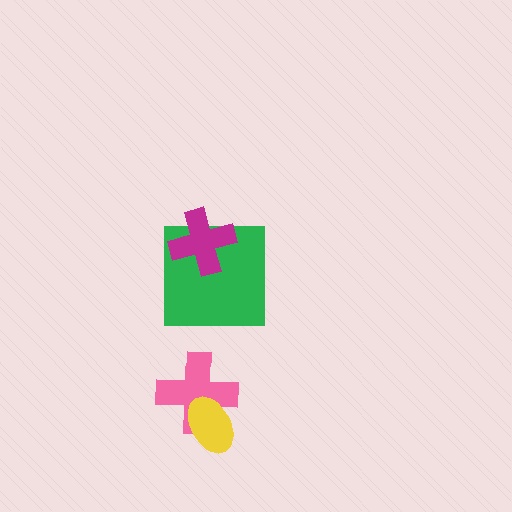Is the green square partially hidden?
Yes, it is partially covered by another shape.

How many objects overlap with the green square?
1 object overlaps with the green square.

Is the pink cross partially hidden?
Yes, it is partially covered by another shape.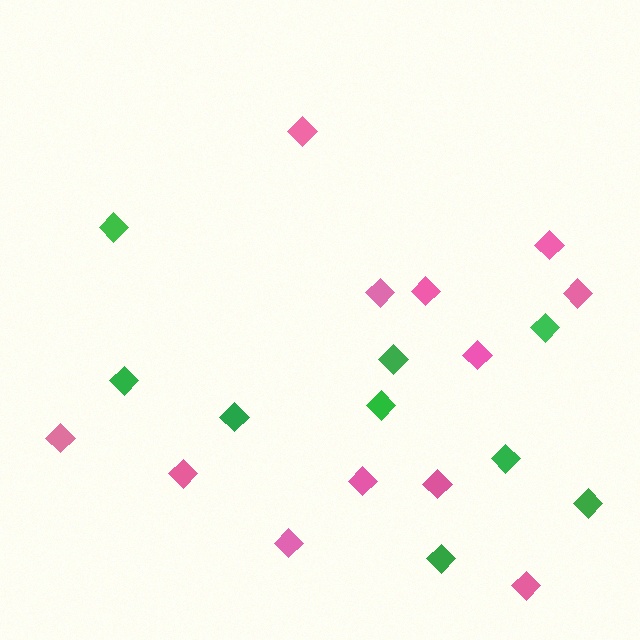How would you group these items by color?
There are 2 groups: one group of green diamonds (9) and one group of pink diamonds (12).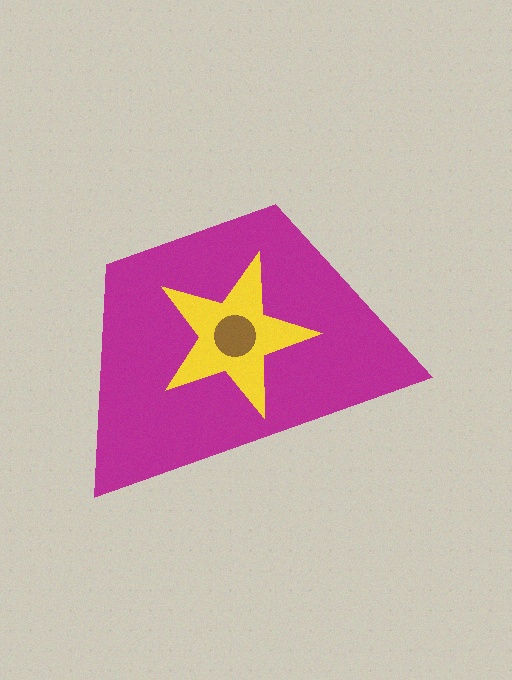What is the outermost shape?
The magenta trapezoid.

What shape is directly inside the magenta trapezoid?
The yellow star.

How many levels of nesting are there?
3.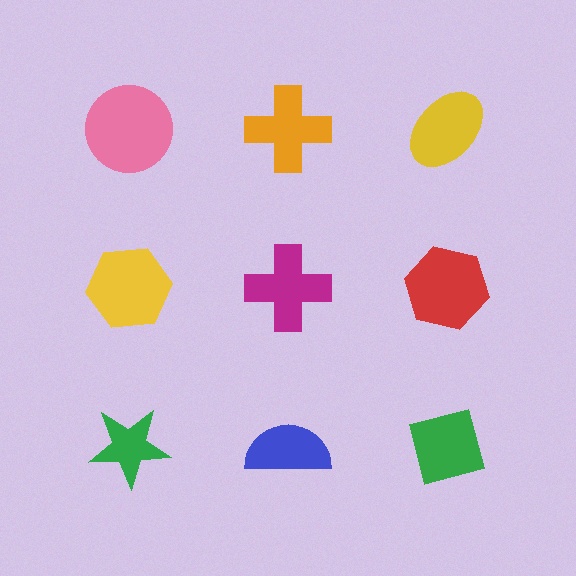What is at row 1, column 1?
A pink circle.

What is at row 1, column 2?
An orange cross.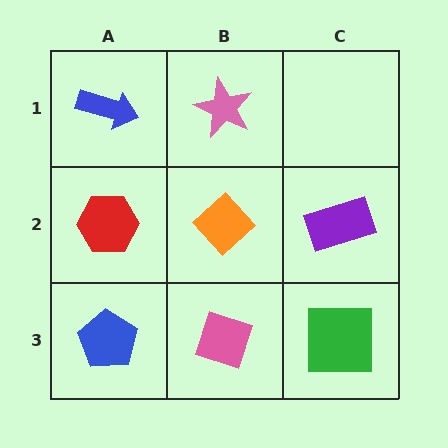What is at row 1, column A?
A blue arrow.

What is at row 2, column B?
An orange diamond.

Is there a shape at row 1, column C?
No, that cell is empty.